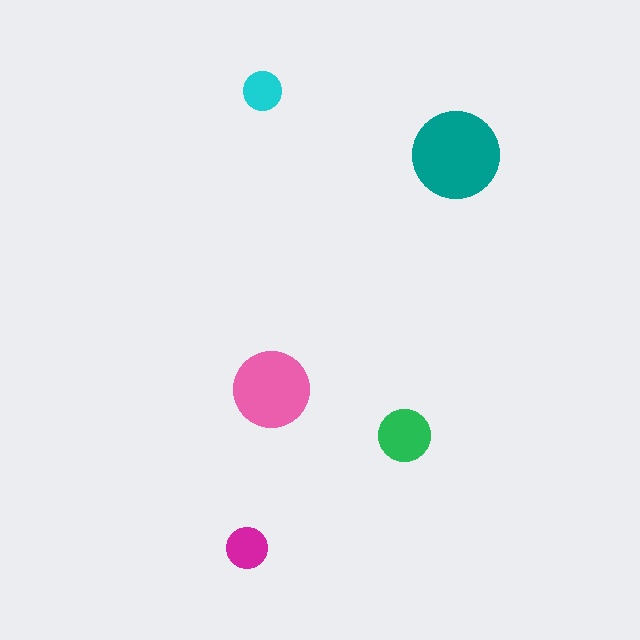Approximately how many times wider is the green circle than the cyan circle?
About 1.5 times wider.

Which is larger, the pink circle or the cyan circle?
The pink one.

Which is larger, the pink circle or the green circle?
The pink one.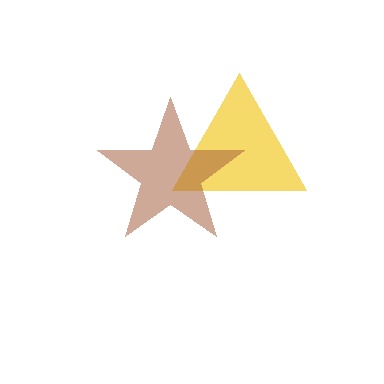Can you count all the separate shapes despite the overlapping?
Yes, there are 2 separate shapes.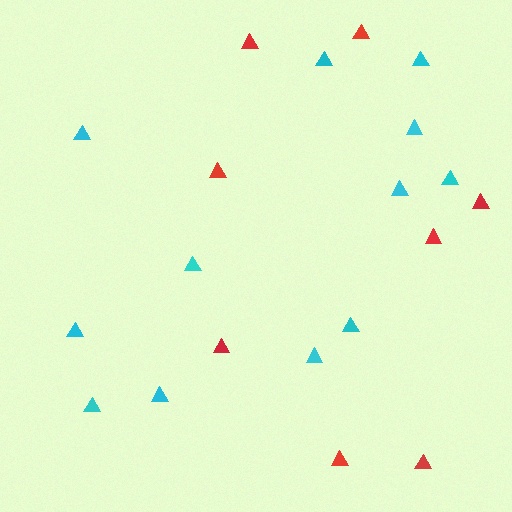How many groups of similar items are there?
There are 2 groups: one group of red triangles (8) and one group of cyan triangles (12).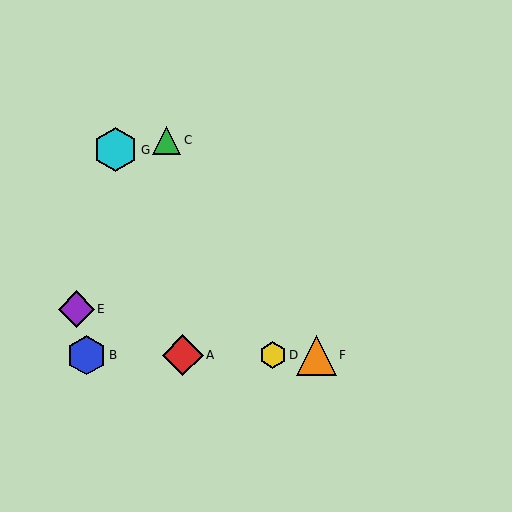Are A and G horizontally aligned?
No, A is at y≈355 and G is at y≈150.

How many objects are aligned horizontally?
4 objects (A, B, D, F) are aligned horizontally.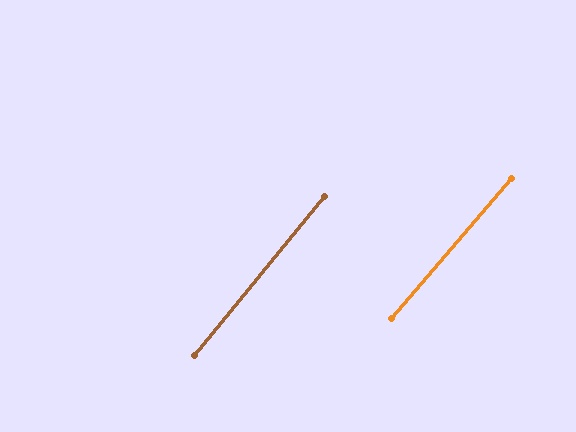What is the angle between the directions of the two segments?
Approximately 1 degree.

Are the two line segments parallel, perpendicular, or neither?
Parallel — their directions differ by only 1.3°.